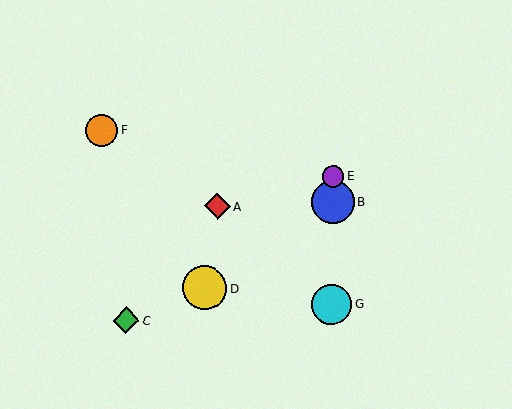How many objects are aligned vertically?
3 objects (B, E, G) are aligned vertically.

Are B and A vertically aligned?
No, B is at x≈333 and A is at x≈217.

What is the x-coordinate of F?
Object F is at x≈102.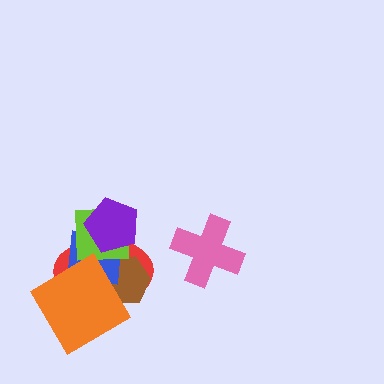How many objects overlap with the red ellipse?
5 objects overlap with the red ellipse.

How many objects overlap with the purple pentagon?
3 objects overlap with the purple pentagon.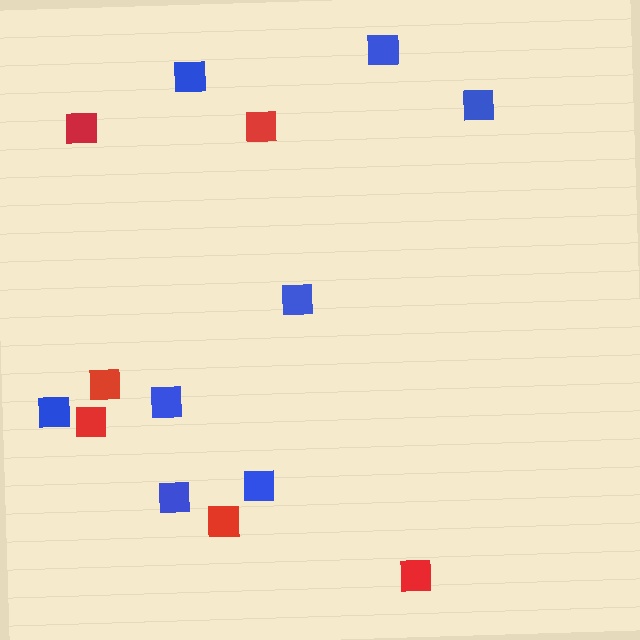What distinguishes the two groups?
There are 2 groups: one group of blue squares (8) and one group of red squares (6).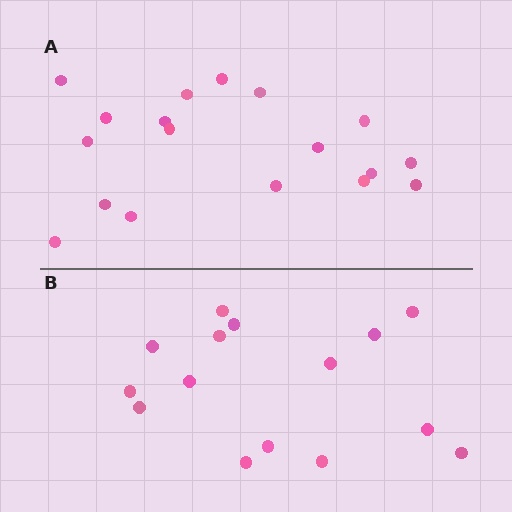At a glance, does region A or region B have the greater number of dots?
Region A (the top region) has more dots.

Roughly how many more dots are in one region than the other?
Region A has just a few more — roughly 2 or 3 more dots than region B.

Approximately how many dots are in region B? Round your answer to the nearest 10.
About 20 dots. (The exact count is 15, which rounds to 20.)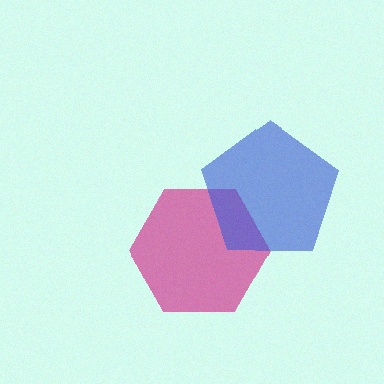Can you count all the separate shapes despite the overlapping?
Yes, there are 2 separate shapes.